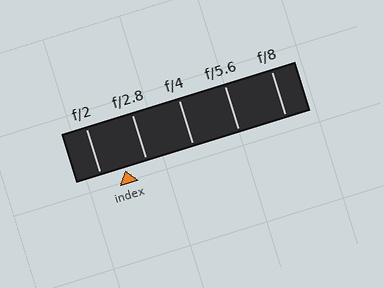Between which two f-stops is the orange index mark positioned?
The index mark is between f/2 and f/2.8.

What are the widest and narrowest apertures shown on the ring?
The widest aperture shown is f/2 and the narrowest is f/8.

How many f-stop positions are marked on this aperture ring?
There are 5 f-stop positions marked.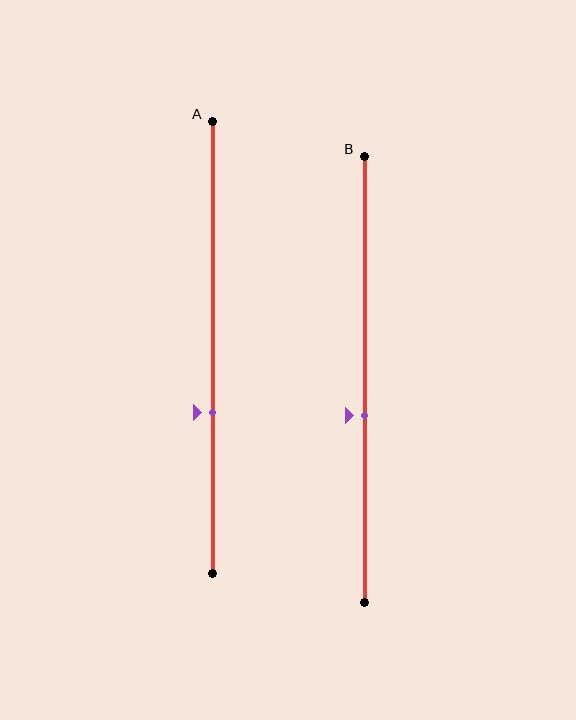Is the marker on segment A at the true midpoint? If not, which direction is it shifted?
No, the marker on segment A is shifted downward by about 14% of the segment length.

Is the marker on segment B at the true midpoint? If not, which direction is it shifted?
No, the marker on segment B is shifted downward by about 8% of the segment length.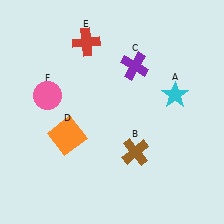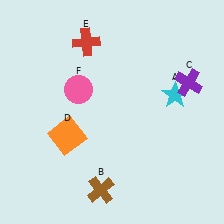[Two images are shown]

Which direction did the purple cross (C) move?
The purple cross (C) moved right.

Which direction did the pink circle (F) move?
The pink circle (F) moved right.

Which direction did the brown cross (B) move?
The brown cross (B) moved down.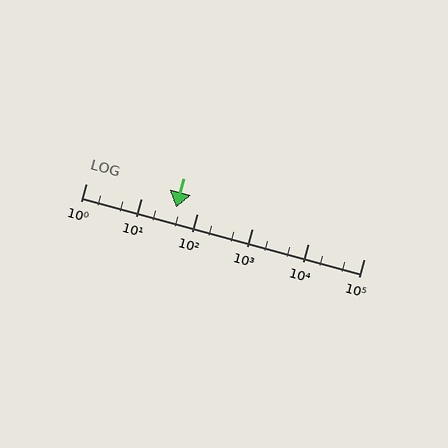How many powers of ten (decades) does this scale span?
The scale spans 5 decades, from 1 to 100000.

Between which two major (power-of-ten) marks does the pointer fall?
The pointer is between 10 and 100.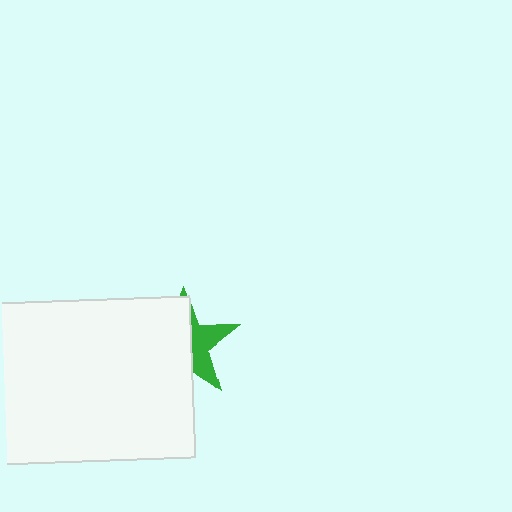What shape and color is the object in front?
The object in front is a white rectangle.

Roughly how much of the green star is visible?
A small part of it is visible (roughly 38%).